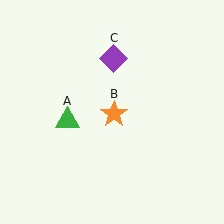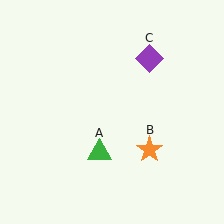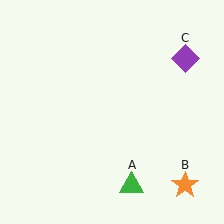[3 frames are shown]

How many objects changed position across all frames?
3 objects changed position: green triangle (object A), orange star (object B), purple diamond (object C).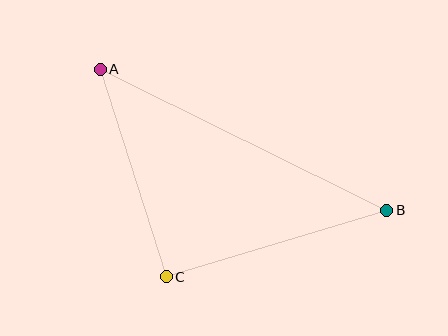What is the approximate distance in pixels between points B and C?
The distance between B and C is approximately 231 pixels.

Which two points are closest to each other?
Points A and C are closest to each other.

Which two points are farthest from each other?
Points A and B are farthest from each other.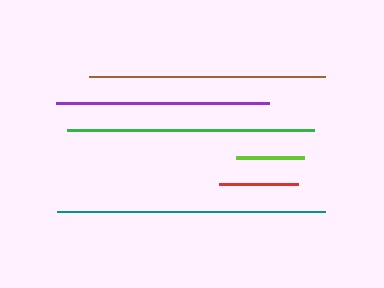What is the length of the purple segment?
The purple segment is approximately 213 pixels long.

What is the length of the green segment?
The green segment is approximately 247 pixels long.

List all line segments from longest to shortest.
From longest to shortest: teal, green, brown, purple, red, lime.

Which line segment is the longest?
The teal line is the longest at approximately 267 pixels.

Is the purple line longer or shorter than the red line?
The purple line is longer than the red line.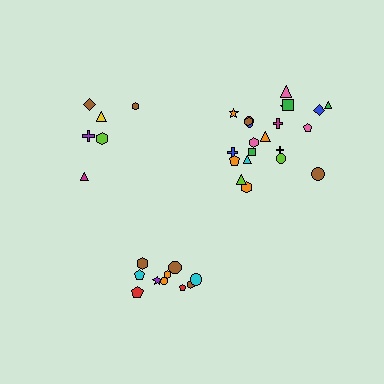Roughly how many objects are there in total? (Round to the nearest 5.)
Roughly 40 objects in total.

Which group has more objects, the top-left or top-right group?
The top-right group.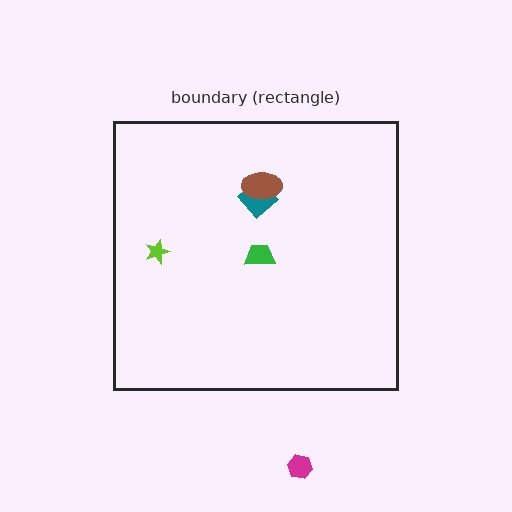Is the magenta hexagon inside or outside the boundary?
Outside.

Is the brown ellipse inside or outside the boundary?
Inside.